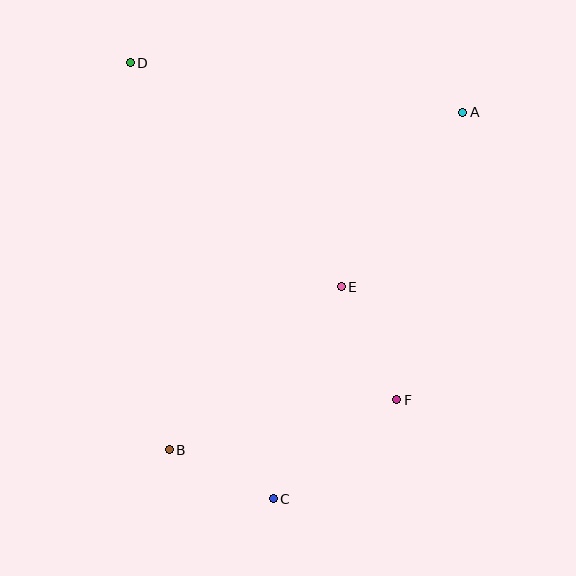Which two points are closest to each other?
Points B and C are closest to each other.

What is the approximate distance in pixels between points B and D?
The distance between B and D is approximately 389 pixels.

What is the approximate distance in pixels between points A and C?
The distance between A and C is approximately 431 pixels.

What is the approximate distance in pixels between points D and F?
The distance between D and F is approximately 429 pixels.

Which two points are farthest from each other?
Points C and D are farthest from each other.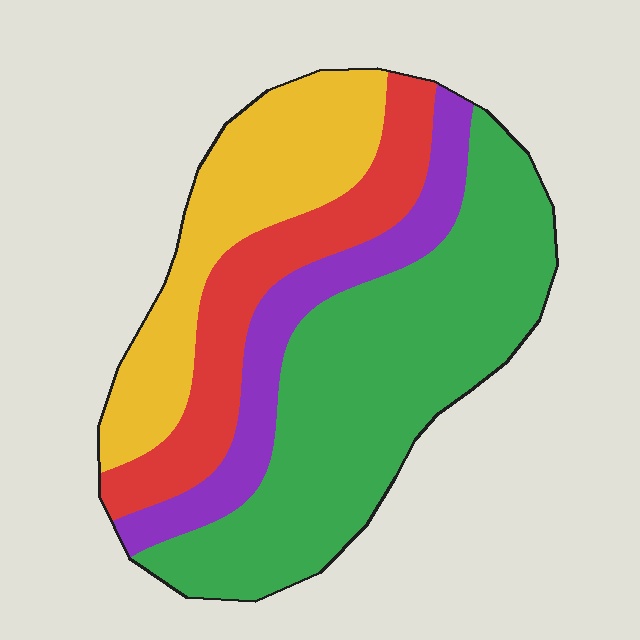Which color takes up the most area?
Green, at roughly 45%.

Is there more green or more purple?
Green.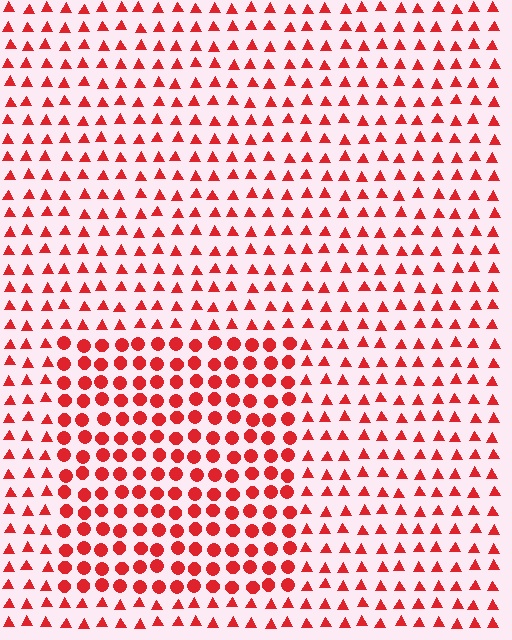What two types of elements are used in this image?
The image uses circles inside the rectangle region and triangles outside it.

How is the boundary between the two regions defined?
The boundary is defined by a change in element shape: circles inside vs. triangles outside. All elements share the same color and spacing.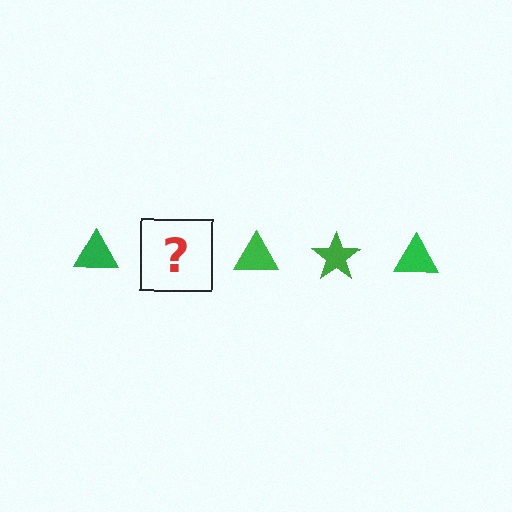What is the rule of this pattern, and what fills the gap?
The rule is that the pattern cycles through triangle, star shapes in green. The gap should be filled with a green star.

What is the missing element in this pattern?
The missing element is a green star.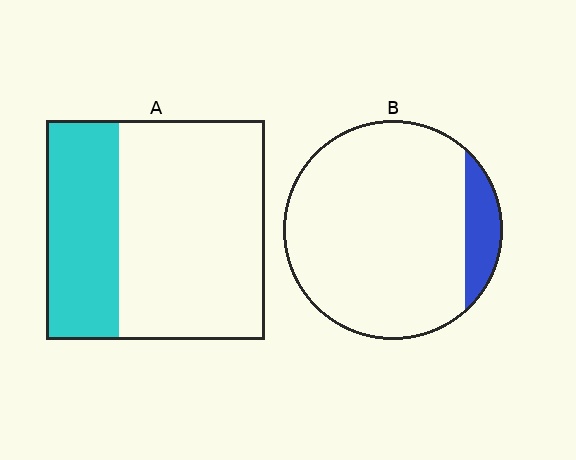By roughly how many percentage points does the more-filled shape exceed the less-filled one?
By roughly 20 percentage points (A over B).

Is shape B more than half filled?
No.